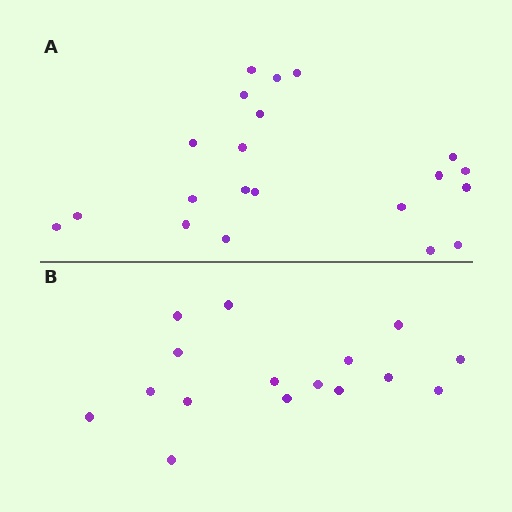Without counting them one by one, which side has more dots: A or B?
Region A (the top region) has more dots.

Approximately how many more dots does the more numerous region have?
Region A has about 5 more dots than region B.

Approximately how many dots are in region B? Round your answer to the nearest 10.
About 20 dots. (The exact count is 16, which rounds to 20.)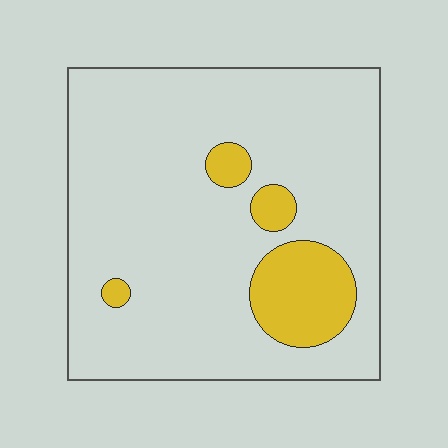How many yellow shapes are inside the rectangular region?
4.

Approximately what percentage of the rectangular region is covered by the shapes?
Approximately 15%.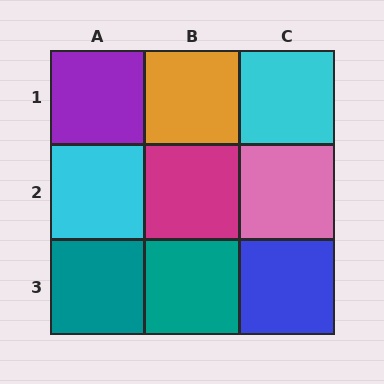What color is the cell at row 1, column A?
Purple.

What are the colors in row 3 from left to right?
Teal, teal, blue.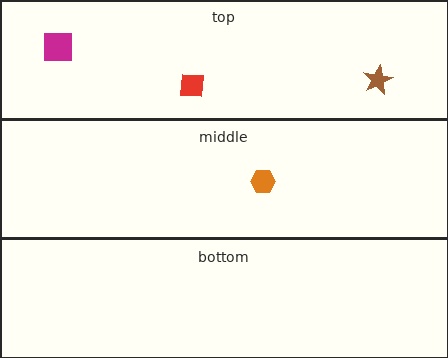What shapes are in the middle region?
The orange hexagon.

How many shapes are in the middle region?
1.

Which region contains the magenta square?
The top region.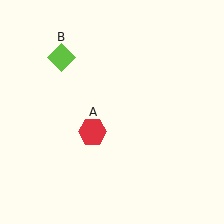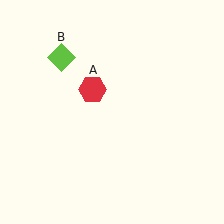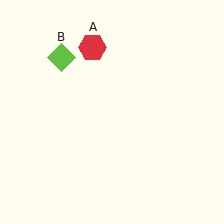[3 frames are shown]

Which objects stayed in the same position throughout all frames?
Lime diamond (object B) remained stationary.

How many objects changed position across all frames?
1 object changed position: red hexagon (object A).